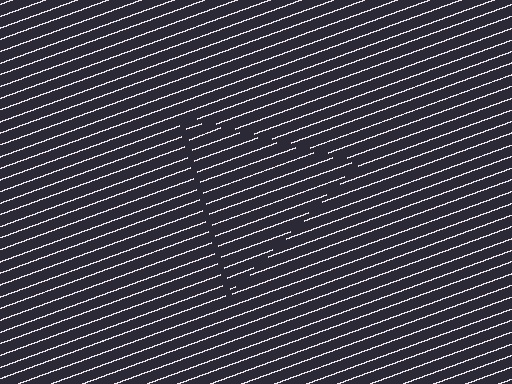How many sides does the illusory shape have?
3 sides — the line-ends trace a triangle.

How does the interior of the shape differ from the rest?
The interior of the shape contains the same grating, shifted by half a period — the contour is defined by the phase discontinuity where line-ends from the inner and outer gratings abut.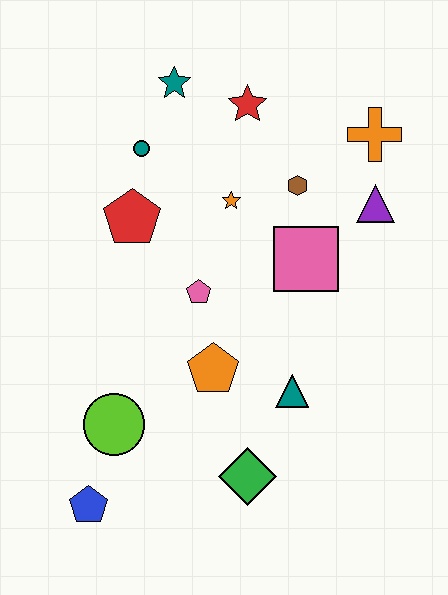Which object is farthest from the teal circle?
The blue pentagon is farthest from the teal circle.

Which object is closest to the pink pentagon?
The orange pentagon is closest to the pink pentagon.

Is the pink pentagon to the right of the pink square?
No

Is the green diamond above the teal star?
No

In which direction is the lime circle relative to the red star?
The lime circle is below the red star.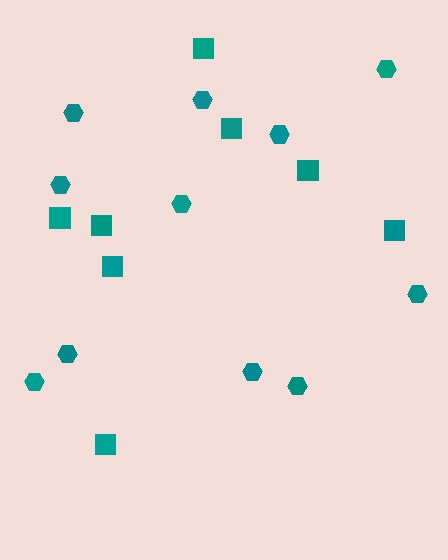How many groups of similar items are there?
There are 2 groups: one group of hexagons (11) and one group of squares (8).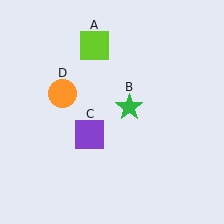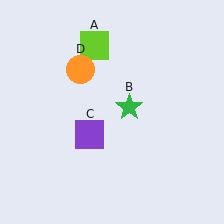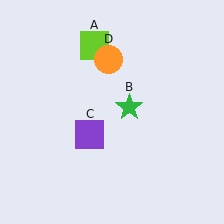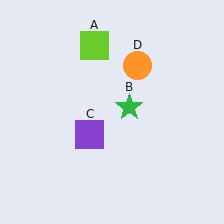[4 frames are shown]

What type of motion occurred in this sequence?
The orange circle (object D) rotated clockwise around the center of the scene.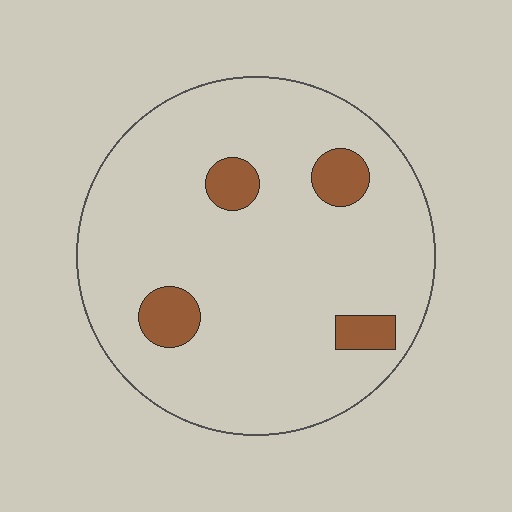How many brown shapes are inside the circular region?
4.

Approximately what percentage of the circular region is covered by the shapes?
Approximately 10%.